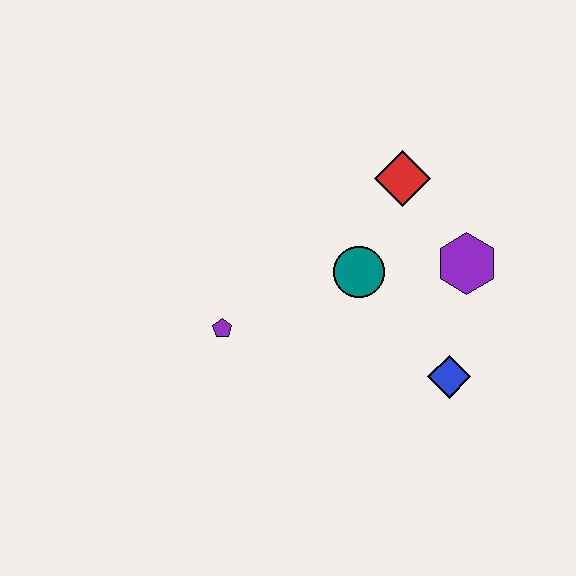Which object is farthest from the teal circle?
The purple pentagon is farthest from the teal circle.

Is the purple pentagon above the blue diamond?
Yes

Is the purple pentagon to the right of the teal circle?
No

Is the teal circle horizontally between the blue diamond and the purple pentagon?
Yes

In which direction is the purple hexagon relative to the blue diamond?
The purple hexagon is above the blue diamond.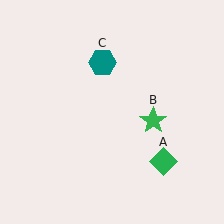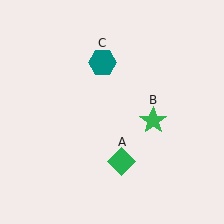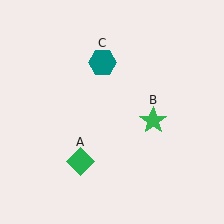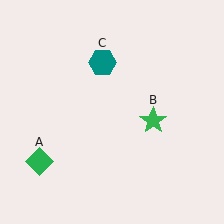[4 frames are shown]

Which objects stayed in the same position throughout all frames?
Green star (object B) and teal hexagon (object C) remained stationary.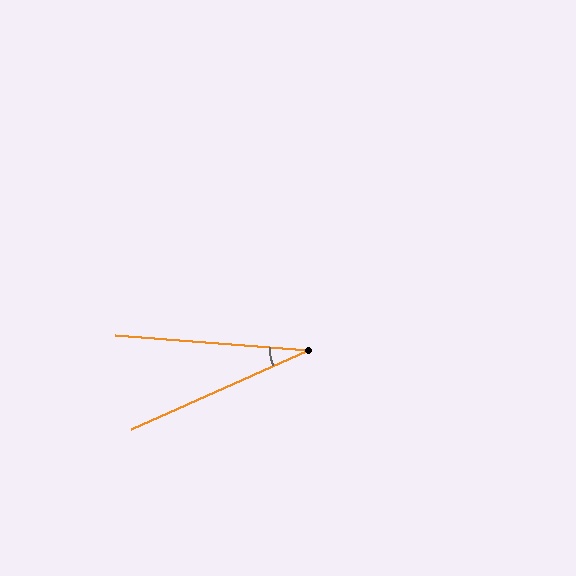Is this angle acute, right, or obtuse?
It is acute.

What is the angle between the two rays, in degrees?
Approximately 29 degrees.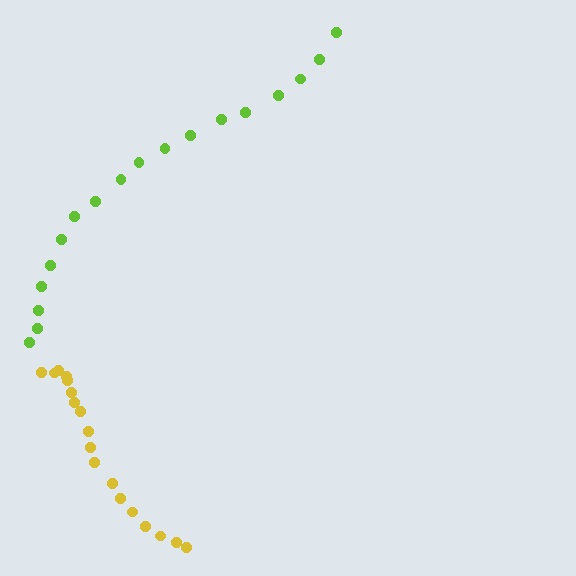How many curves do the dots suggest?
There are 2 distinct paths.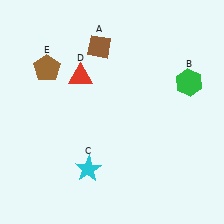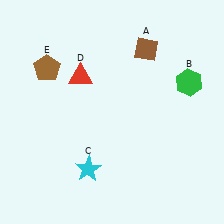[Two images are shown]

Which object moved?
The brown diamond (A) moved right.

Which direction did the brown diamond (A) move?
The brown diamond (A) moved right.